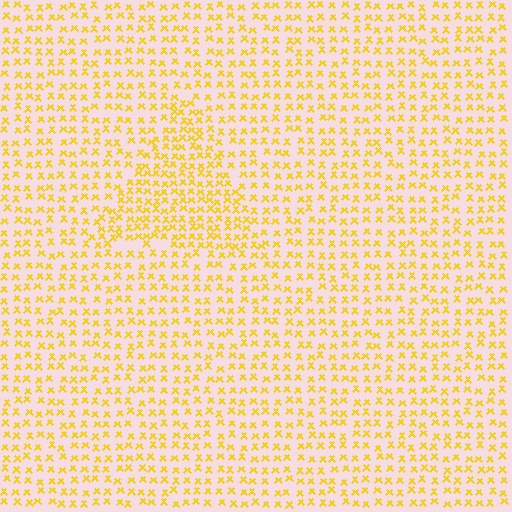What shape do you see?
I see a triangle.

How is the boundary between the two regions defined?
The boundary is defined by a change in element density (approximately 1.6x ratio). All elements are the same color, size, and shape.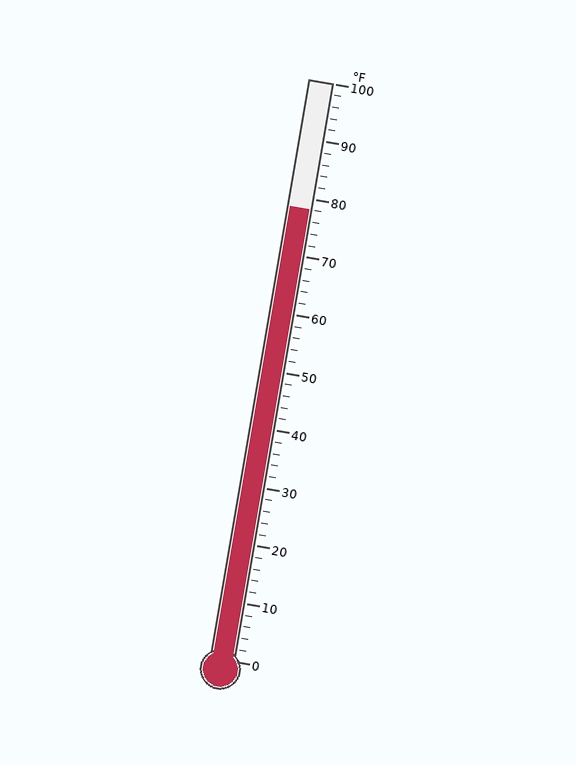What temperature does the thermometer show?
The thermometer shows approximately 78°F.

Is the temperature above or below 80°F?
The temperature is below 80°F.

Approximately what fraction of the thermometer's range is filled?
The thermometer is filled to approximately 80% of its range.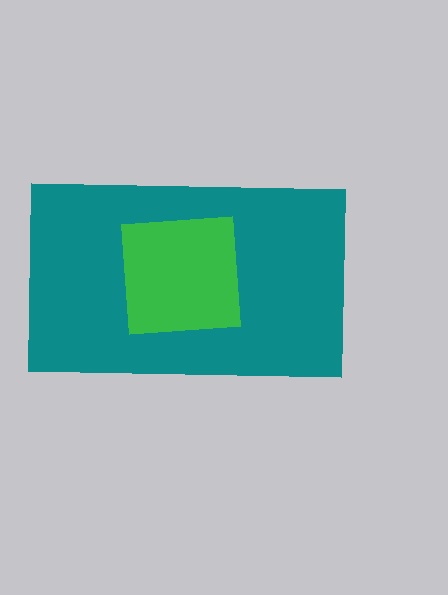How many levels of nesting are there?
2.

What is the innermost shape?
The green square.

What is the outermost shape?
The teal rectangle.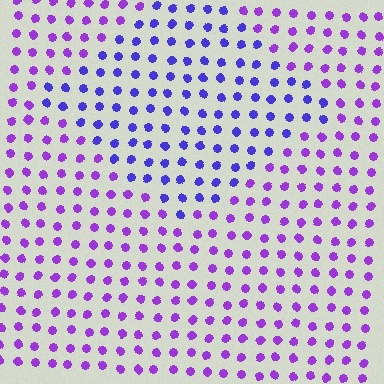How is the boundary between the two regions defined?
The boundary is defined purely by a slight shift in hue (about 33 degrees). Spacing, size, and orientation are identical on both sides.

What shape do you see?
I see a diamond.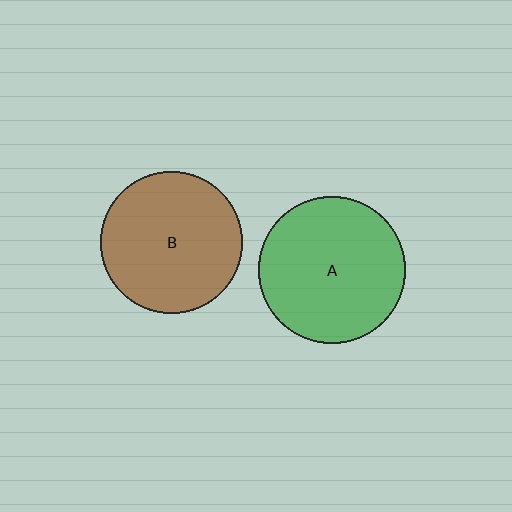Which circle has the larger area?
Circle A (green).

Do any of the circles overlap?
No, none of the circles overlap.